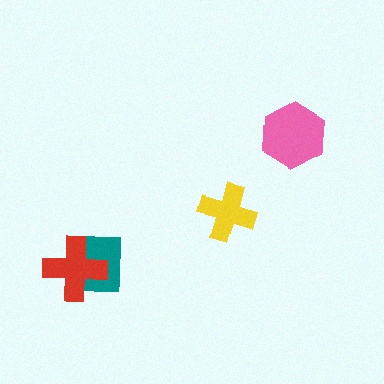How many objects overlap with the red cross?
1 object overlaps with the red cross.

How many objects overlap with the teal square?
1 object overlaps with the teal square.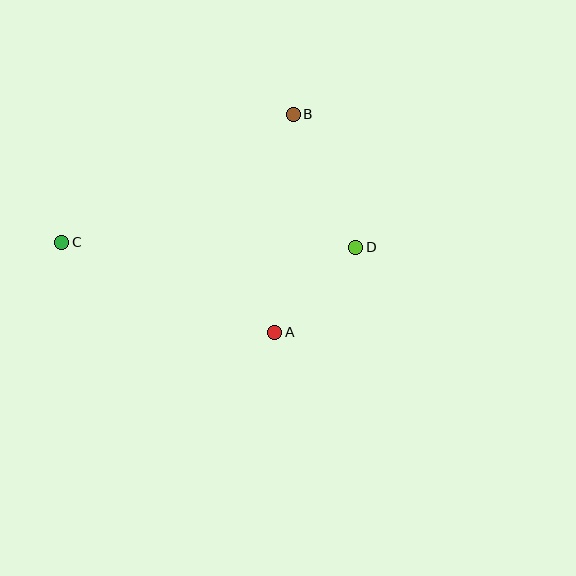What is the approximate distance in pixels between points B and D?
The distance between B and D is approximately 147 pixels.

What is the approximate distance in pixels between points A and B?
The distance between A and B is approximately 219 pixels.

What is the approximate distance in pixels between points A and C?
The distance between A and C is approximately 231 pixels.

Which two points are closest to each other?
Points A and D are closest to each other.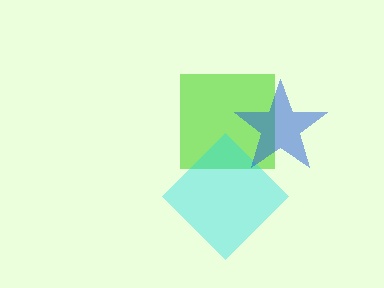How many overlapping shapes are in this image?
There are 3 overlapping shapes in the image.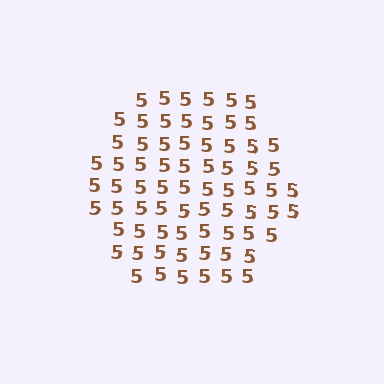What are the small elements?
The small elements are digit 5's.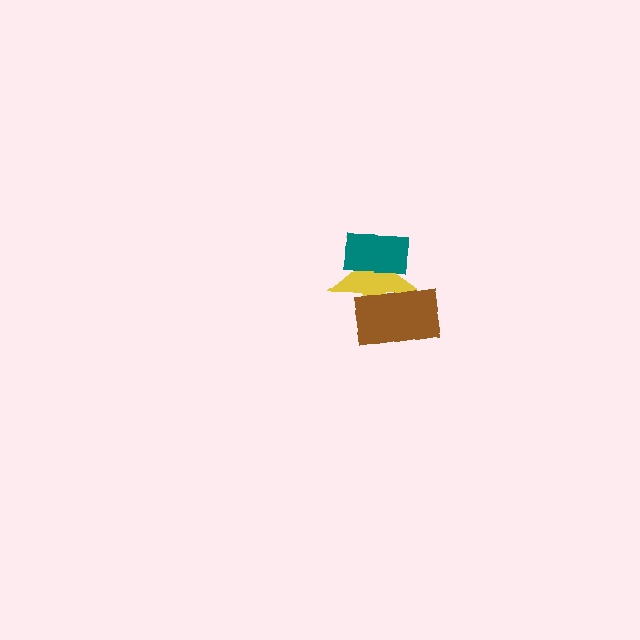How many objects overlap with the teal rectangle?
1 object overlaps with the teal rectangle.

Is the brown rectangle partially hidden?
No, no other shape covers it.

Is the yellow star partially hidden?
Yes, it is partially covered by another shape.